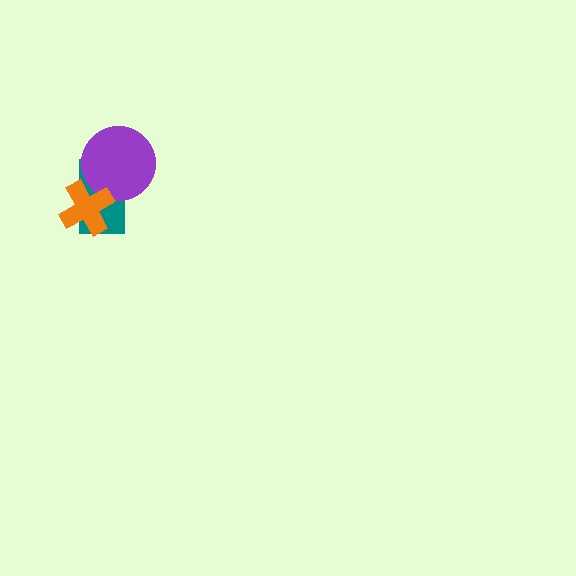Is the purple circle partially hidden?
Yes, it is partially covered by another shape.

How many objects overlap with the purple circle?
2 objects overlap with the purple circle.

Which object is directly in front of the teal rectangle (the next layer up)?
The purple circle is directly in front of the teal rectangle.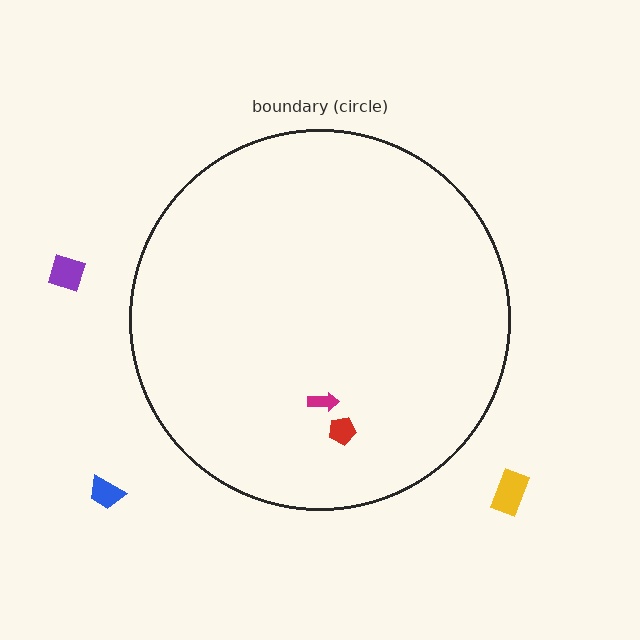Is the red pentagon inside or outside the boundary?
Inside.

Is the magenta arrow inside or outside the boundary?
Inside.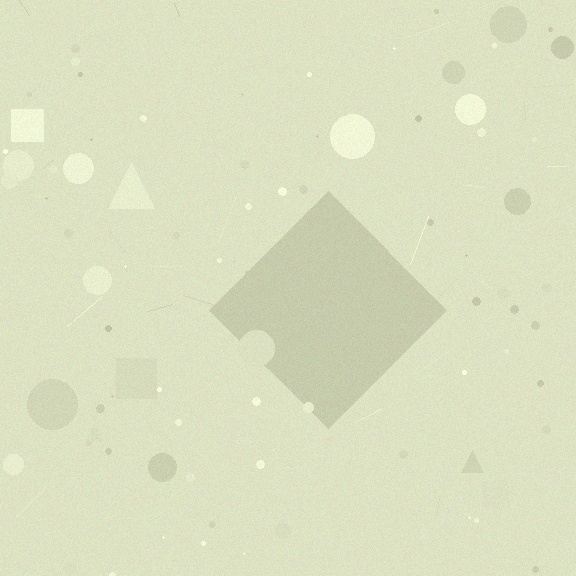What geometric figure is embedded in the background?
A diamond is embedded in the background.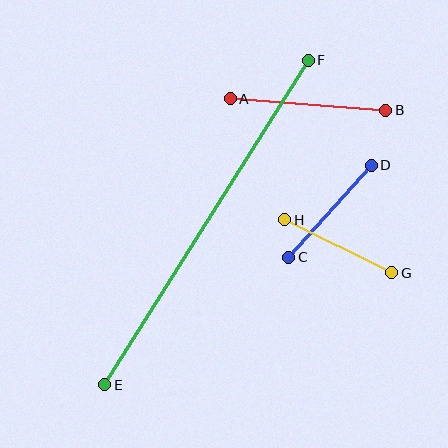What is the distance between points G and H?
The distance is approximately 119 pixels.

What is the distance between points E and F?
The distance is approximately 383 pixels.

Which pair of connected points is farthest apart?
Points E and F are farthest apart.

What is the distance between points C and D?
The distance is approximately 123 pixels.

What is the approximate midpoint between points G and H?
The midpoint is at approximately (338, 246) pixels.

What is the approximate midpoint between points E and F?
The midpoint is at approximately (206, 223) pixels.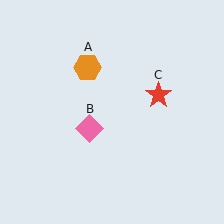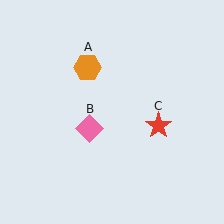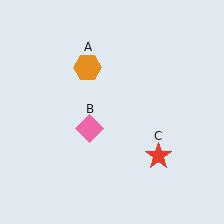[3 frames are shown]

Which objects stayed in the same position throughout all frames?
Orange hexagon (object A) and pink diamond (object B) remained stationary.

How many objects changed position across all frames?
1 object changed position: red star (object C).